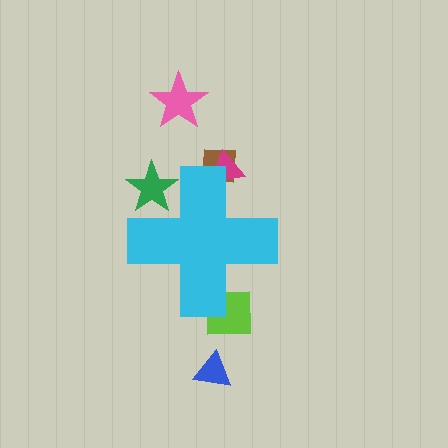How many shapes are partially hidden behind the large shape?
4 shapes are partially hidden.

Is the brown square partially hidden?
Yes, the brown square is partially hidden behind the cyan cross.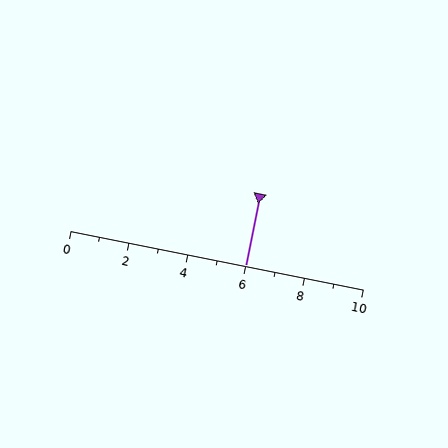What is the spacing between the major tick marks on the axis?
The major ticks are spaced 2 apart.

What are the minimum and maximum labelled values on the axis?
The axis runs from 0 to 10.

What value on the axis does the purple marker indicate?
The marker indicates approximately 6.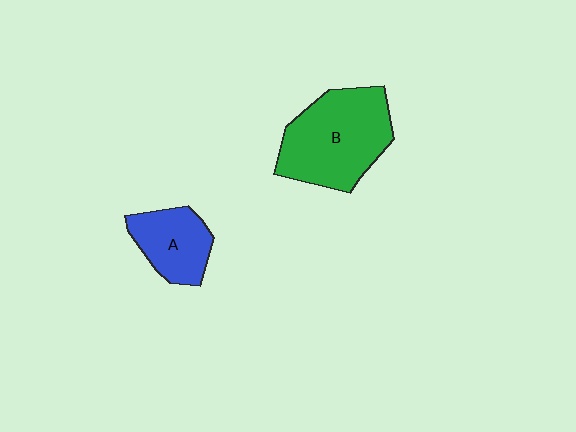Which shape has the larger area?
Shape B (green).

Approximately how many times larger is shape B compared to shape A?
Approximately 1.8 times.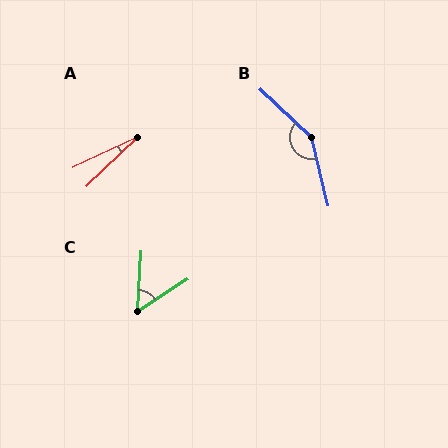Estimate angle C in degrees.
Approximately 54 degrees.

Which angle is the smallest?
A, at approximately 18 degrees.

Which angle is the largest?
B, at approximately 147 degrees.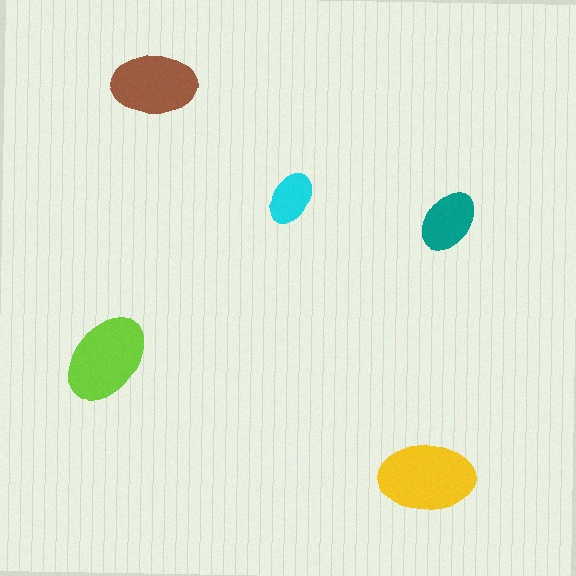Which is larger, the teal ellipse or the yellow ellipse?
The yellow one.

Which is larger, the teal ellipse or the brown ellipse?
The brown one.